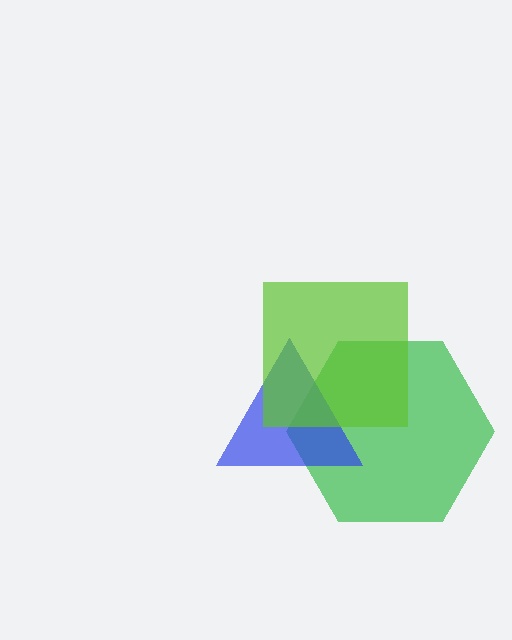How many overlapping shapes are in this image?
There are 3 overlapping shapes in the image.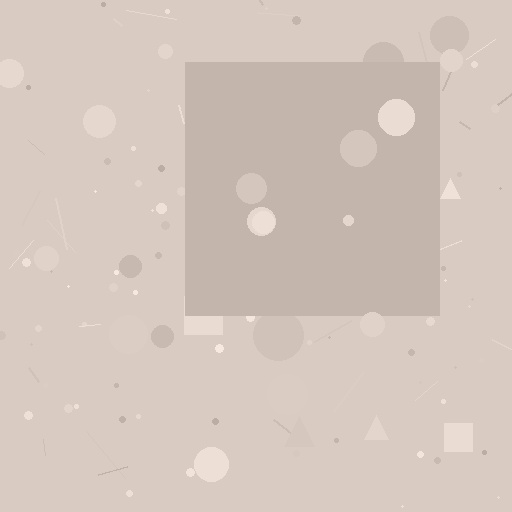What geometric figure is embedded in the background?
A square is embedded in the background.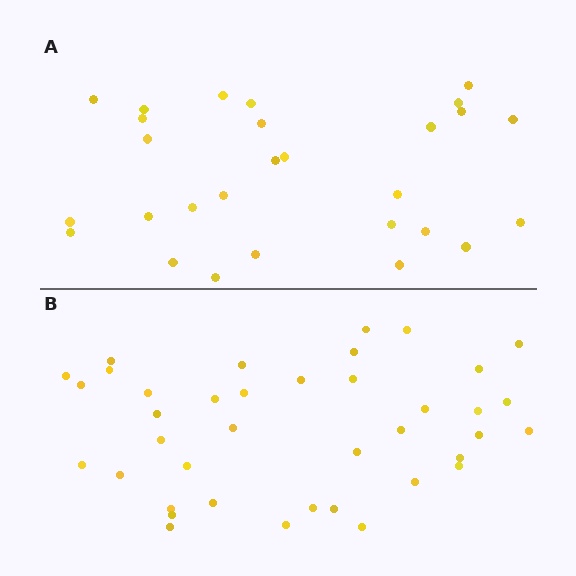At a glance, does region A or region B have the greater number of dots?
Region B (the bottom region) has more dots.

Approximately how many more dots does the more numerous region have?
Region B has roughly 12 or so more dots than region A.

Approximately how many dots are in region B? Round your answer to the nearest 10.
About 40 dots. (The exact count is 39, which rounds to 40.)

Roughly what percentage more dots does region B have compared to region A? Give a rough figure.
About 40% more.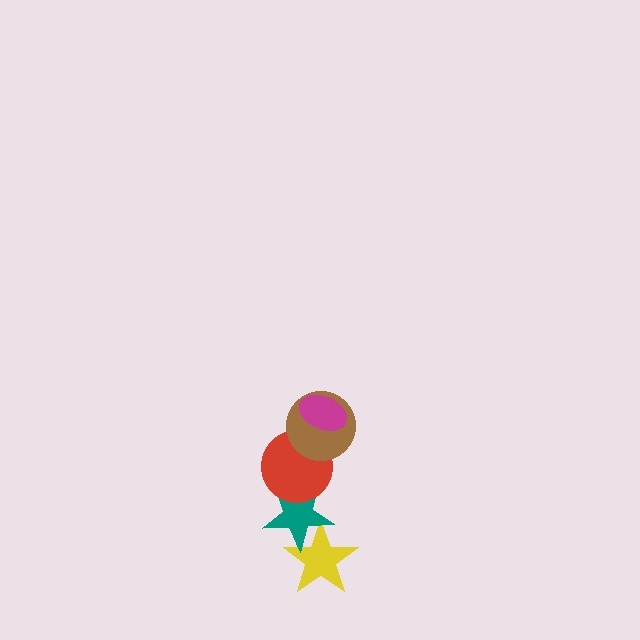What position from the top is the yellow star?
The yellow star is 5th from the top.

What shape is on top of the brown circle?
The magenta ellipse is on top of the brown circle.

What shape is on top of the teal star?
The red circle is on top of the teal star.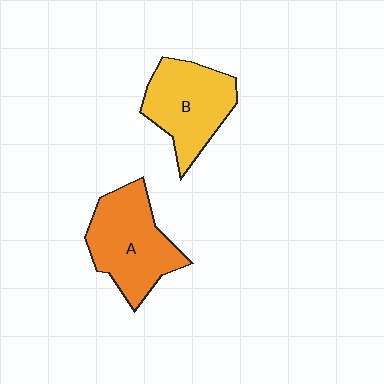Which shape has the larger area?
Shape A (orange).